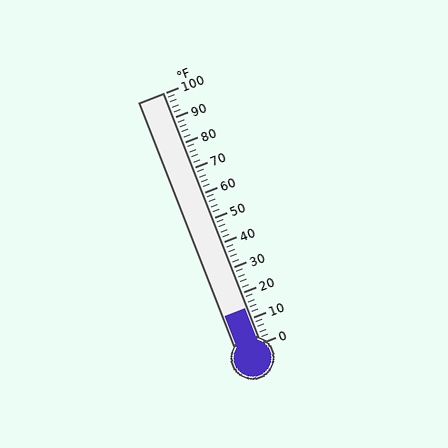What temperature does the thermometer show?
The thermometer shows approximately 14°F.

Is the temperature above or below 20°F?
The temperature is below 20°F.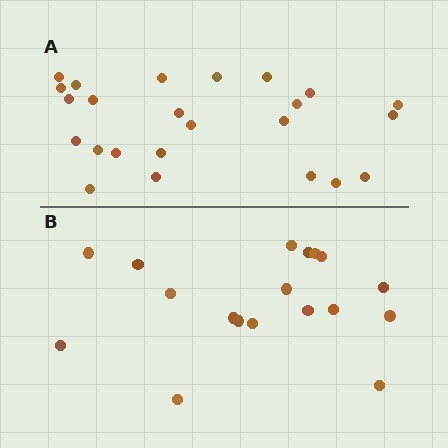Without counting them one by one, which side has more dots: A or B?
Region A (the top region) has more dots.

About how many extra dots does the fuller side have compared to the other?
Region A has about 6 more dots than region B.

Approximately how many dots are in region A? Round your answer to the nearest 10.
About 20 dots. (The exact count is 24, which rounds to 20.)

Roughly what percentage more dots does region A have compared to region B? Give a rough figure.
About 35% more.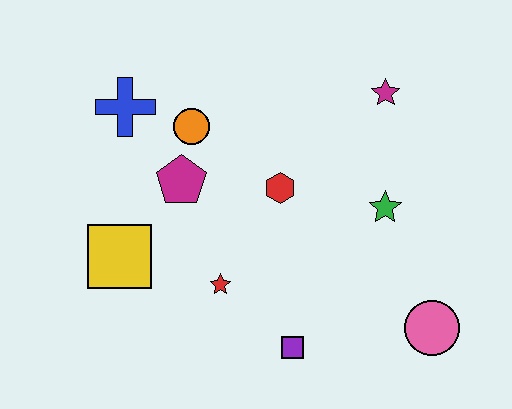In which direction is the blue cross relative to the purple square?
The blue cross is above the purple square.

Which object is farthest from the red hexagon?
The pink circle is farthest from the red hexagon.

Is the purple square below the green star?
Yes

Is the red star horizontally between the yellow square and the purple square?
Yes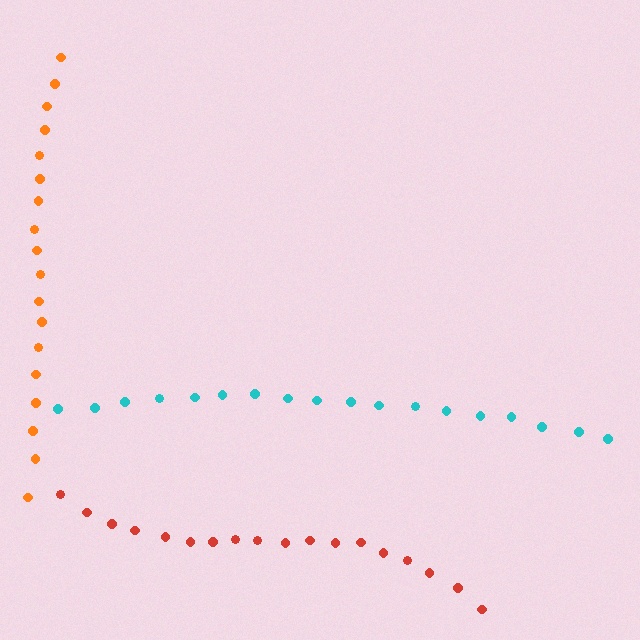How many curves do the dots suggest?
There are 3 distinct paths.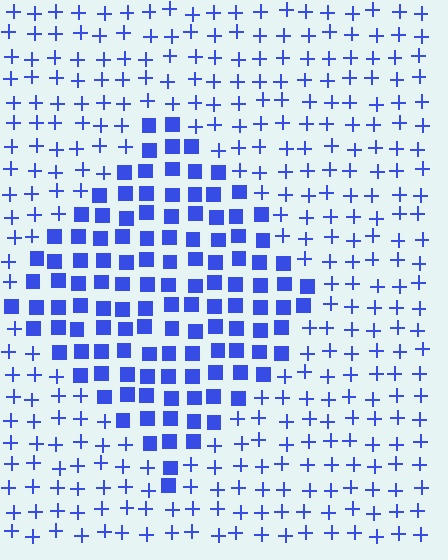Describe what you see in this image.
The image is filled with small blue elements arranged in a uniform grid. A diamond-shaped region contains squares, while the surrounding area contains plus signs. The boundary is defined purely by the change in element shape.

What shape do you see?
I see a diamond.